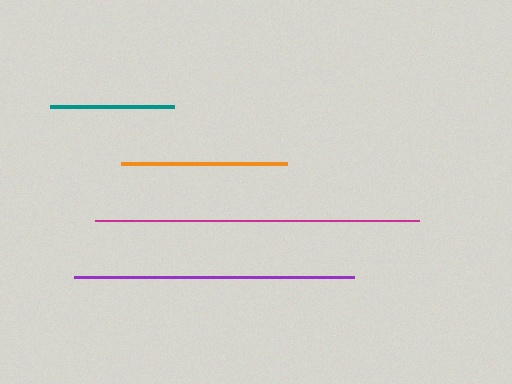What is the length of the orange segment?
The orange segment is approximately 166 pixels long.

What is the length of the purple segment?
The purple segment is approximately 280 pixels long.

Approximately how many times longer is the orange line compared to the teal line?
The orange line is approximately 1.3 times the length of the teal line.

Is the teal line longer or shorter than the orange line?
The orange line is longer than the teal line.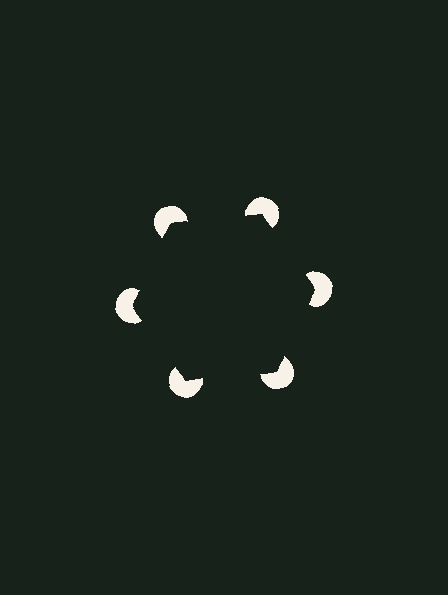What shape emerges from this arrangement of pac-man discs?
An illusory hexagon — its edges are inferred from the aligned wedge cuts in the pac-man discs, not physically drawn.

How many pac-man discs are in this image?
There are 6 — one at each vertex of the illusory hexagon.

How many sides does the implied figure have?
6 sides.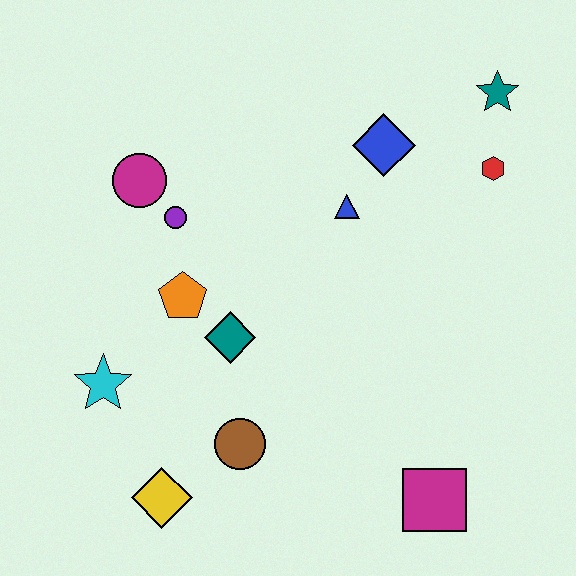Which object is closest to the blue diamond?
The blue triangle is closest to the blue diamond.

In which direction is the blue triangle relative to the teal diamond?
The blue triangle is above the teal diamond.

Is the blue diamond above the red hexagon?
Yes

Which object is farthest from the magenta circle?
The magenta square is farthest from the magenta circle.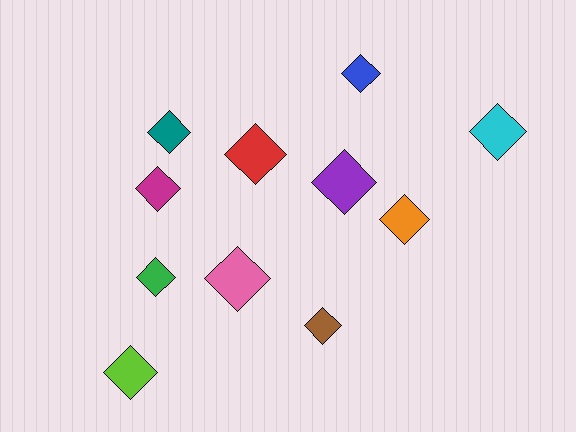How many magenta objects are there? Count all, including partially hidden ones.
There is 1 magenta object.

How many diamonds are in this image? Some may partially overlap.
There are 11 diamonds.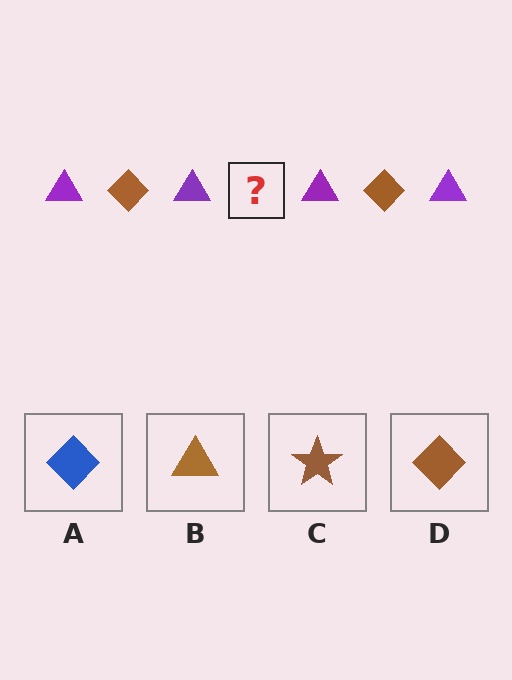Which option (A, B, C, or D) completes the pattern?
D.